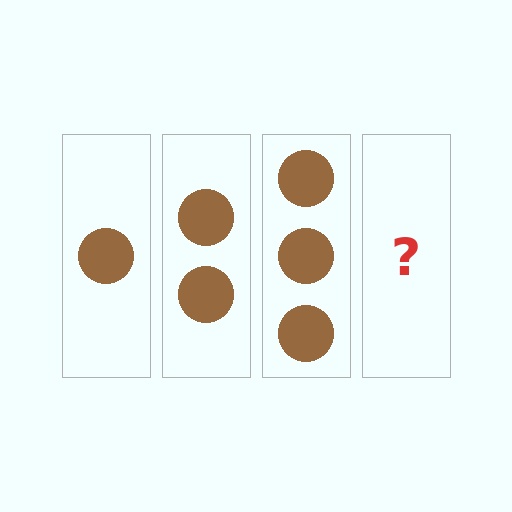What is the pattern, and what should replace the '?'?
The pattern is that each step adds one more circle. The '?' should be 4 circles.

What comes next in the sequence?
The next element should be 4 circles.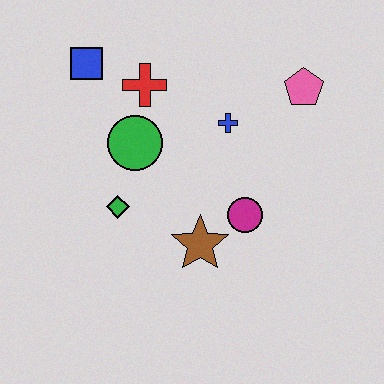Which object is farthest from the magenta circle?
The blue square is farthest from the magenta circle.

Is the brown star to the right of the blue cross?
No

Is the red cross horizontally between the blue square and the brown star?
Yes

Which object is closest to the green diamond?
The green circle is closest to the green diamond.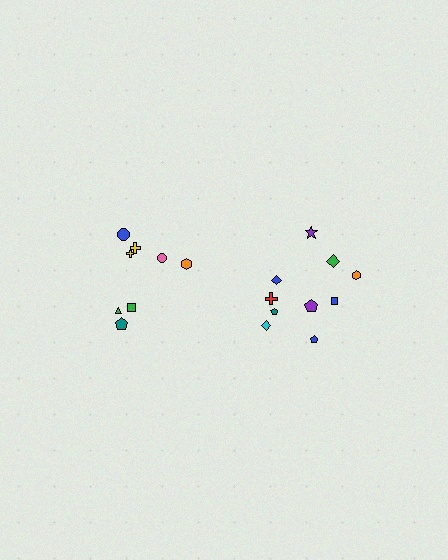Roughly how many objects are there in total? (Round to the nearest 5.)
Roughly 20 objects in total.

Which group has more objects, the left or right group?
The right group.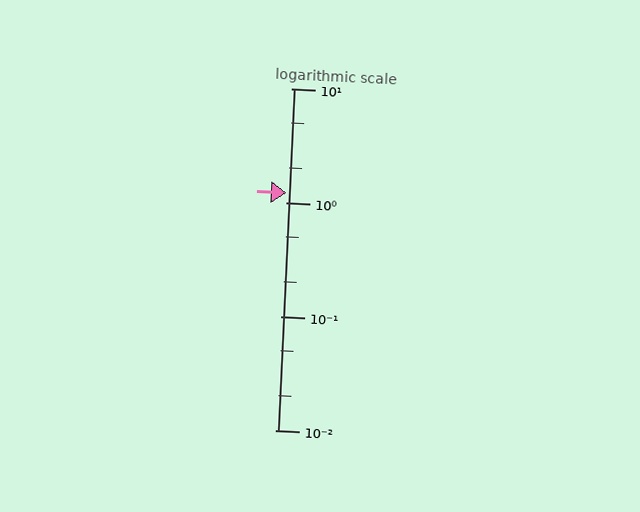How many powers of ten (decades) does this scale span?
The scale spans 3 decades, from 0.01 to 10.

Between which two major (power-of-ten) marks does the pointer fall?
The pointer is between 1 and 10.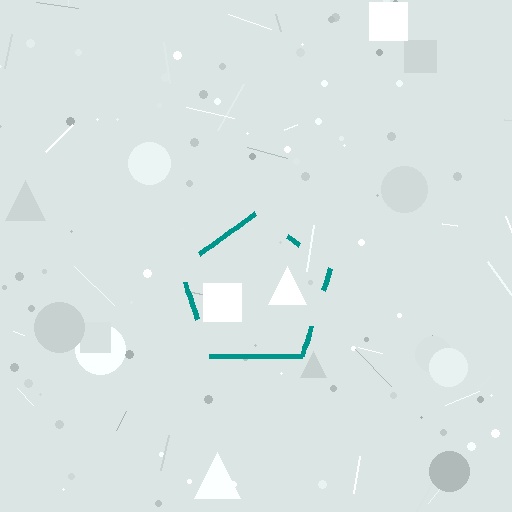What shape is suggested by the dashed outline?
The dashed outline suggests a pentagon.